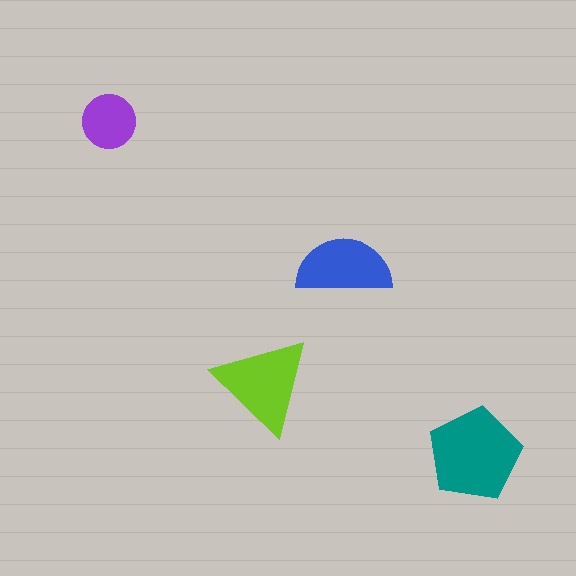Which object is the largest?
The teal pentagon.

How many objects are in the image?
There are 4 objects in the image.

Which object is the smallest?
The purple circle.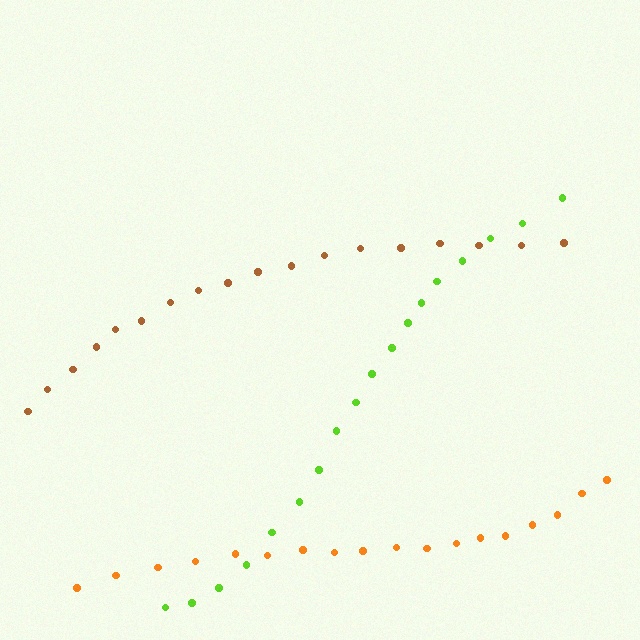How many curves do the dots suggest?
There are 3 distinct paths.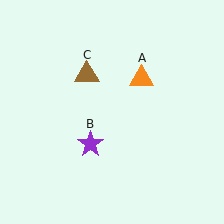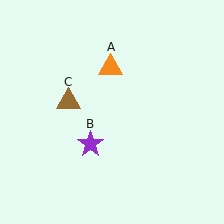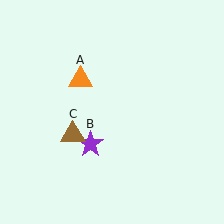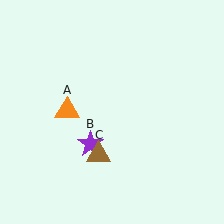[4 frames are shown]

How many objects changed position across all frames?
2 objects changed position: orange triangle (object A), brown triangle (object C).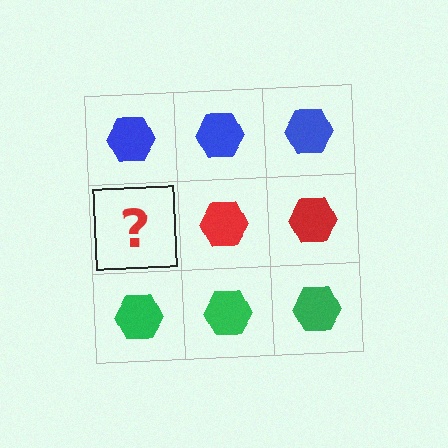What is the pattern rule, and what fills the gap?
The rule is that each row has a consistent color. The gap should be filled with a red hexagon.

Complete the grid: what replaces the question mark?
The question mark should be replaced with a red hexagon.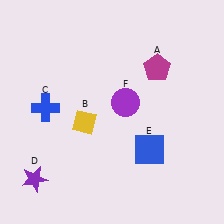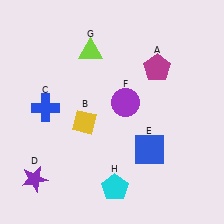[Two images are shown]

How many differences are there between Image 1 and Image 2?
There are 2 differences between the two images.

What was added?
A lime triangle (G), a cyan pentagon (H) were added in Image 2.